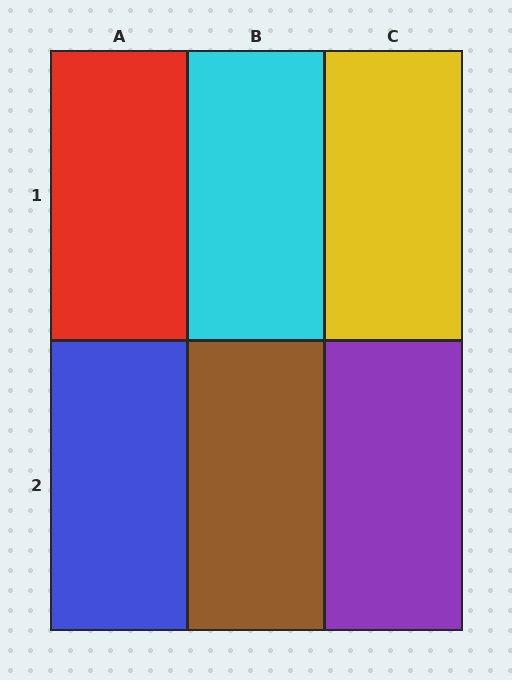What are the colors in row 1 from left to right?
Red, cyan, yellow.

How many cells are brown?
1 cell is brown.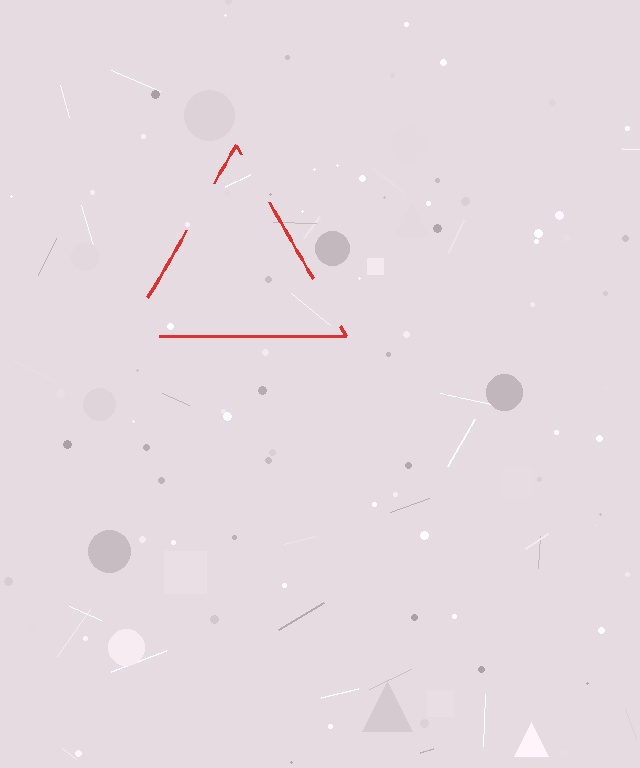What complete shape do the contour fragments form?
The contour fragments form a triangle.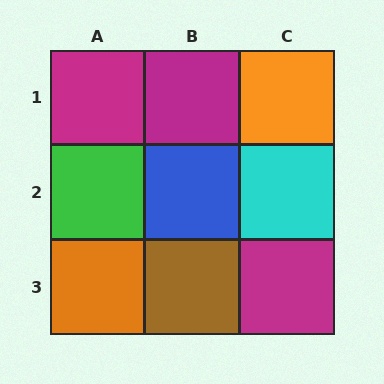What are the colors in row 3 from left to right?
Orange, brown, magenta.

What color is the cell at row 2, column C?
Cyan.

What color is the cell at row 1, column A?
Magenta.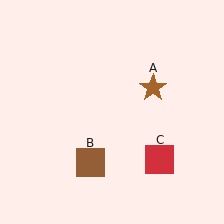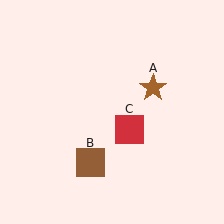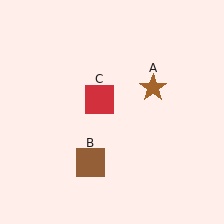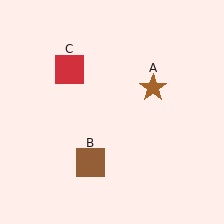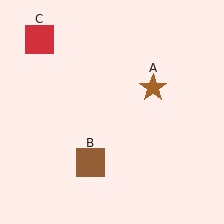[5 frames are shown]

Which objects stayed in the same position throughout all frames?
Brown star (object A) and brown square (object B) remained stationary.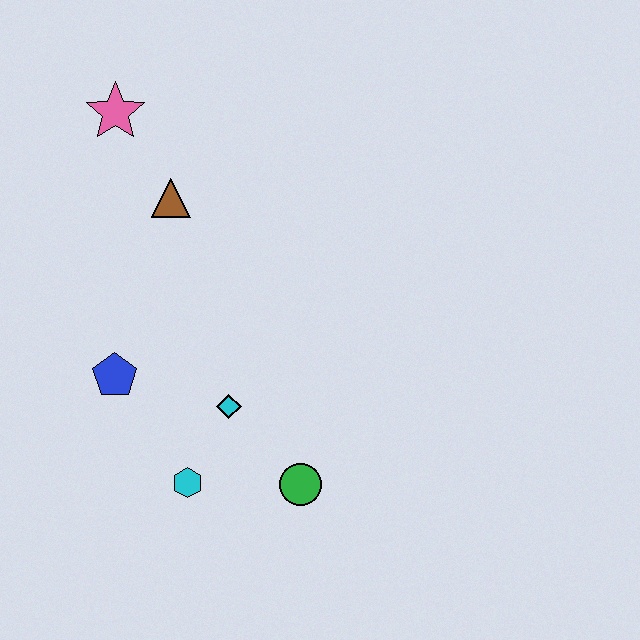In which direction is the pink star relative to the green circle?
The pink star is above the green circle.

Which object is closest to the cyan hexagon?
The cyan diamond is closest to the cyan hexagon.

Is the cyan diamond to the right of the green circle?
No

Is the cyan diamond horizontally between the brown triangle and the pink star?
No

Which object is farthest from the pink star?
The green circle is farthest from the pink star.